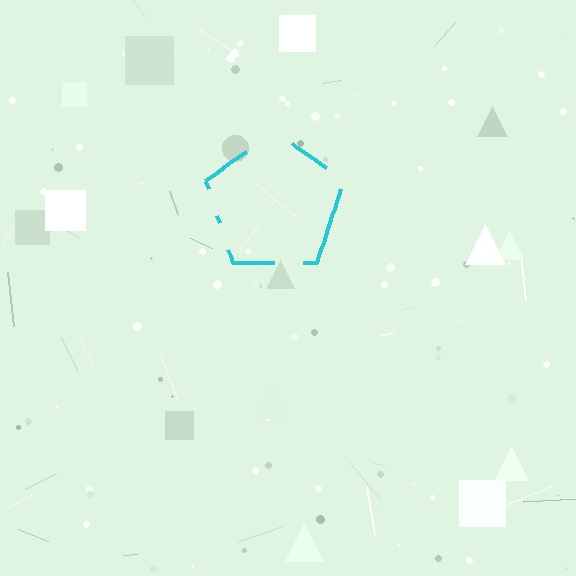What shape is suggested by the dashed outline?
The dashed outline suggests a pentagon.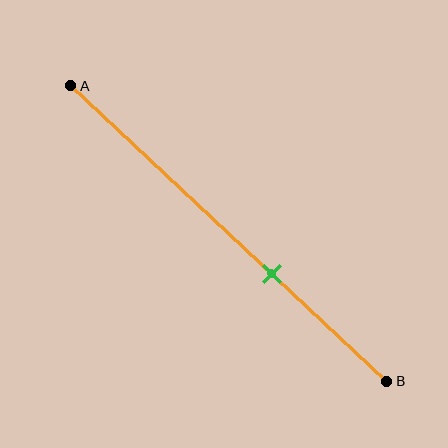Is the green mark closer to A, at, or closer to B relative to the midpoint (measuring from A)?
The green mark is closer to point B than the midpoint of segment AB.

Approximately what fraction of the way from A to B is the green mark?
The green mark is approximately 65% of the way from A to B.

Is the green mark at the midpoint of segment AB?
No, the mark is at about 65% from A, not at the 50% midpoint.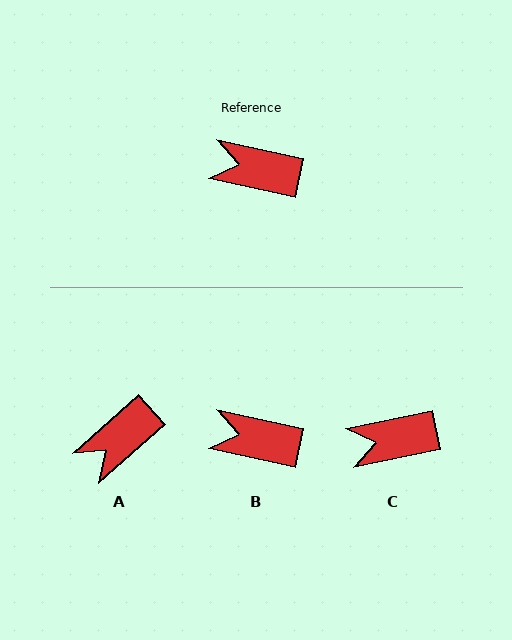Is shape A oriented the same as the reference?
No, it is off by about 54 degrees.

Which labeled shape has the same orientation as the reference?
B.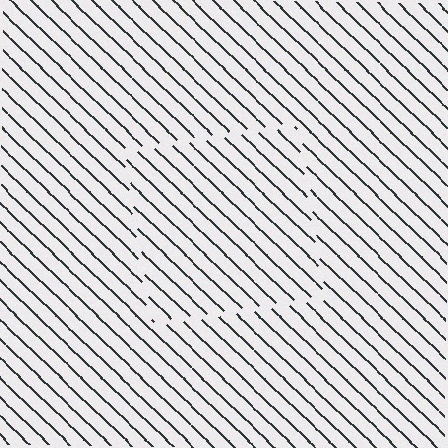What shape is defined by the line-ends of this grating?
An illusory square. The interior of the shape contains the same grating, shifted by half a period — the contour is defined by the phase discontinuity where line-ends from the inner and outer gratings abut.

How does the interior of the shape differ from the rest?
The interior of the shape contains the same grating, shifted by half a period — the contour is defined by the phase discontinuity where line-ends from the inner and outer gratings abut.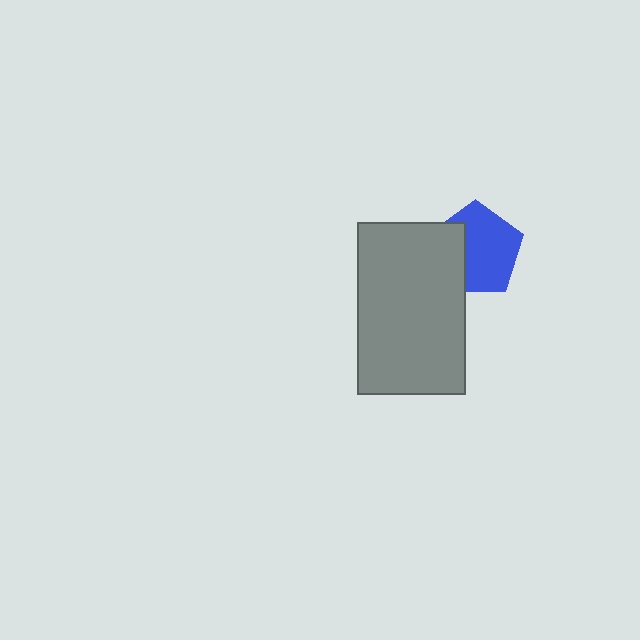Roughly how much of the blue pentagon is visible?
Most of it is visible (roughly 67%).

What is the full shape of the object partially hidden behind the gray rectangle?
The partially hidden object is a blue pentagon.